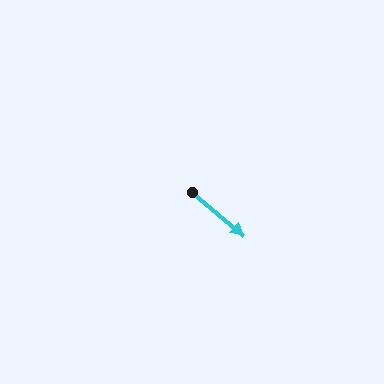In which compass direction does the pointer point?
Southeast.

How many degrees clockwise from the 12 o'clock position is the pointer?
Approximately 130 degrees.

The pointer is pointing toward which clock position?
Roughly 4 o'clock.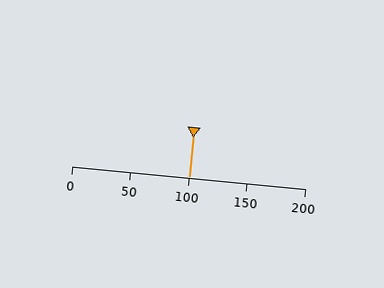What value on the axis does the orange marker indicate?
The marker indicates approximately 100.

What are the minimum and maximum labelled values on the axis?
The axis runs from 0 to 200.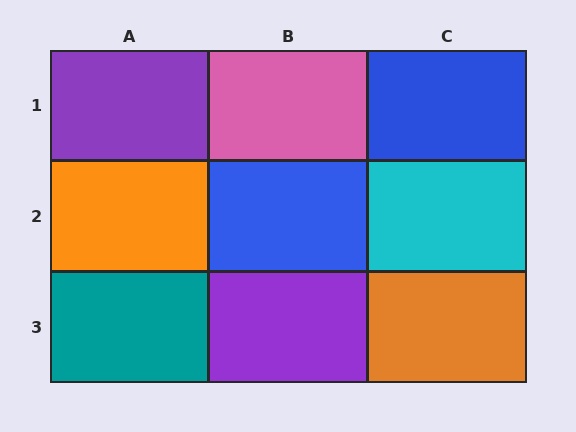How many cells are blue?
2 cells are blue.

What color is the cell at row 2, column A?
Orange.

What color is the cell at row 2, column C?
Cyan.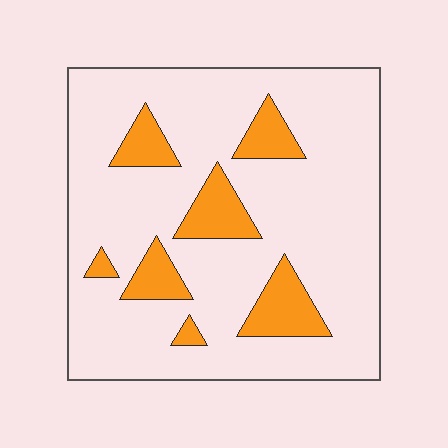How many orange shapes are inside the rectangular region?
7.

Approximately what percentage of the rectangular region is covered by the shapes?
Approximately 15%.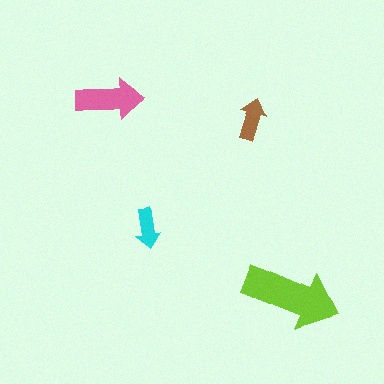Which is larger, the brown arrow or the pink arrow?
The pink one.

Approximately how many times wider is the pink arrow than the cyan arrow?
About 1.5 times wider.